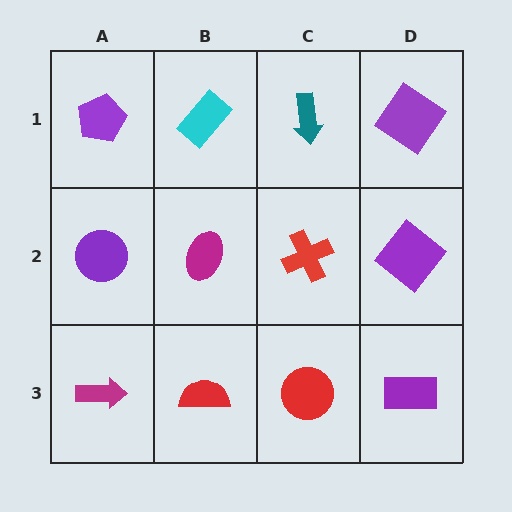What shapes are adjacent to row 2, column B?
A cyan rectangle (row 1, column B), a red semicircle (row 3, column B), a purple circle (row 2, column A), a red cross (row 2, column C).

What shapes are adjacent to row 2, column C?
A teal arrow (row 1, column C), a red circle (row 3, column C), a magenta ellipse (row 2, column B), a purple diamond (row 2, column D).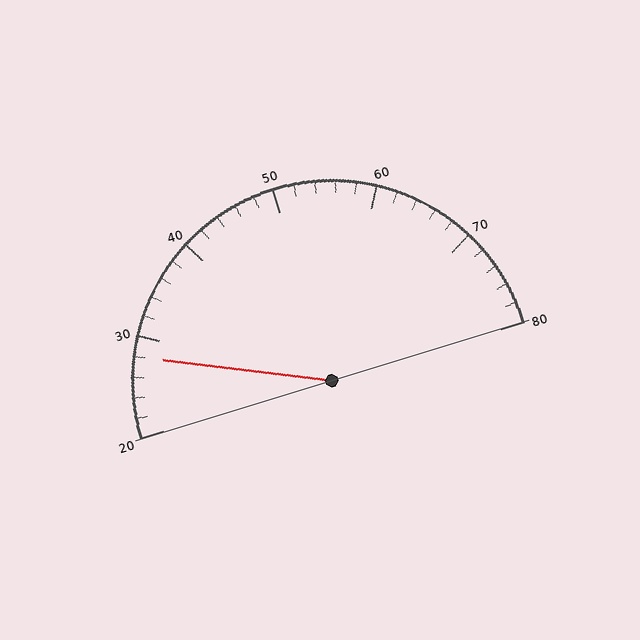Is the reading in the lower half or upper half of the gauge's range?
The reading is in the lower half of the range (20 to 80).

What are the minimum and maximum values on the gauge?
The gauge ranges from 20 to 80.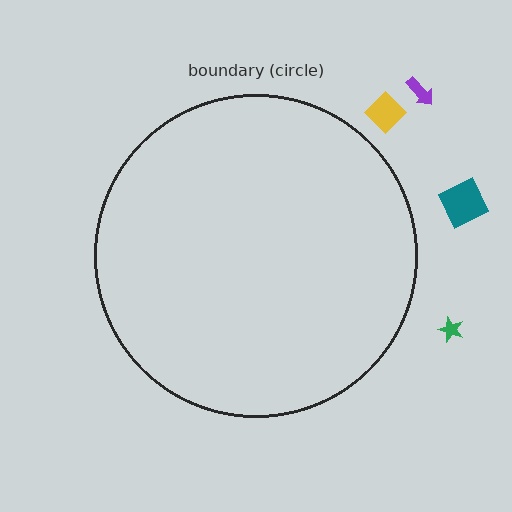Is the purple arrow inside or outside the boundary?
Outside.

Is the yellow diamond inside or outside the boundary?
Outside.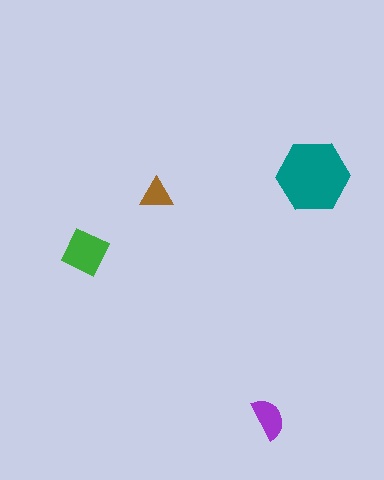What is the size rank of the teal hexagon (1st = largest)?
1st.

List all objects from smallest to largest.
The brown triangle, the purple semicircle, the green square, the teal hexagon.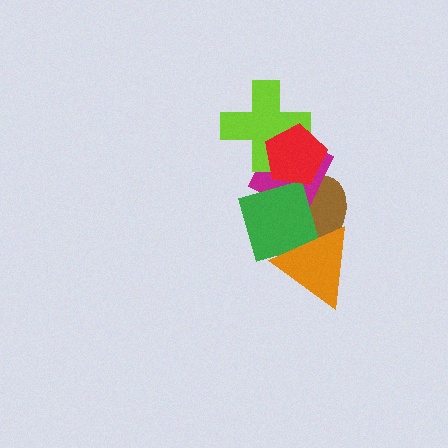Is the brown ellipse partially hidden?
Yes, it is partially covered by another shape.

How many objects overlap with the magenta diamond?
4 objects overlap with the magenta diamond.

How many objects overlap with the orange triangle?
2 objects overlap with the orange triangle.